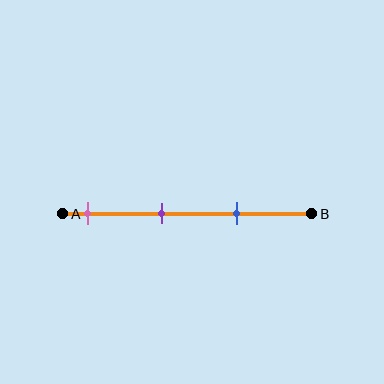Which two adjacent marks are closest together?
The purple and blue marks are the closest adjacent pair.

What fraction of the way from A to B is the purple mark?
The purple mark is approximately 40% (0.4) of the way from A to B.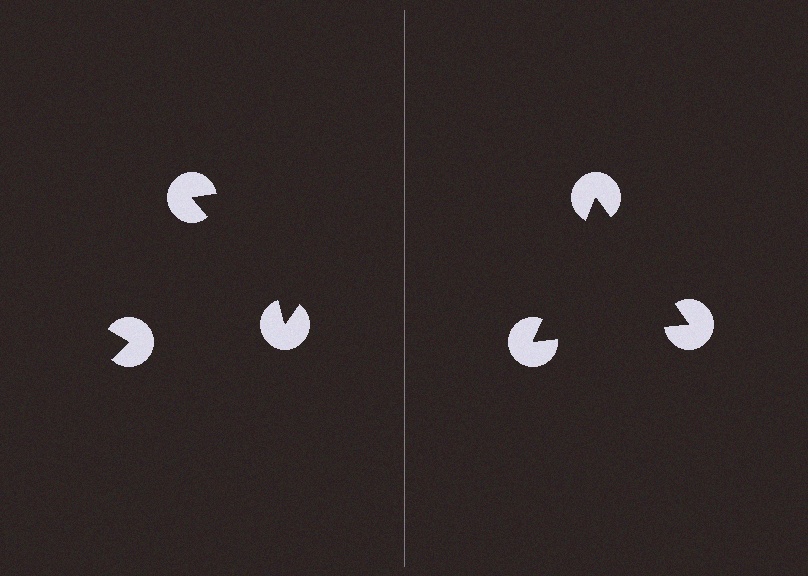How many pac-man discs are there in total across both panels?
6 — 3 on each side.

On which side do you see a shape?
An illusory triangle appears on the right side. On the left side the wedge cuts are rotated, so no coherent shape forms.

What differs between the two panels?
The pac-man discs are positioned identically on both sides; only the wedge orientations differ. On the right they align to a triangle; on the left they are misaligned.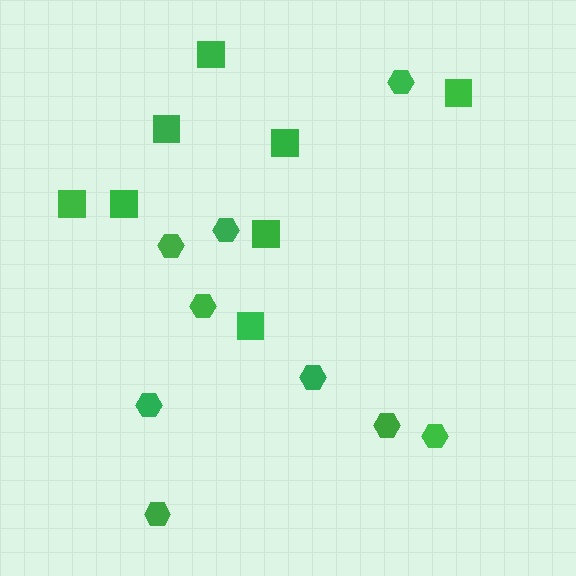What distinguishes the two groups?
There are 2 groups: one group of hexagons (9) and one group of squares (8).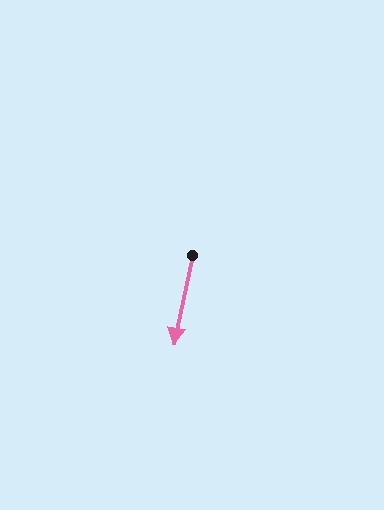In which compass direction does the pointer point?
South.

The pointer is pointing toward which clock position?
Roughly 6 o'clock.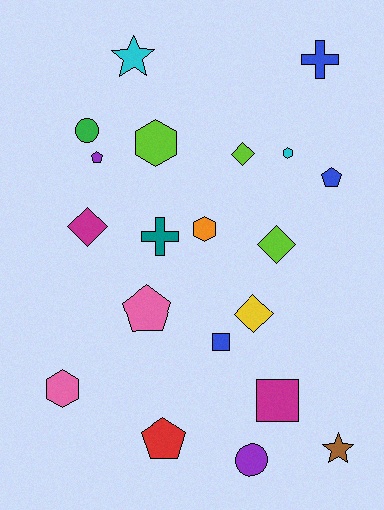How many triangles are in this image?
There are no triangles.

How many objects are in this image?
There are 20 objects.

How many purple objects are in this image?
There are 2 purple objects.